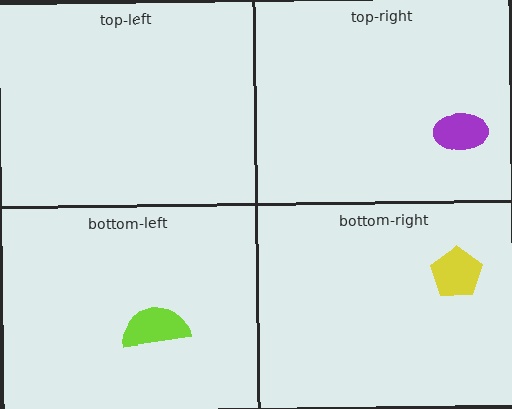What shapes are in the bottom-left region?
The lime semicircle.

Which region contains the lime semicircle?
The bottom-left region.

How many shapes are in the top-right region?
1.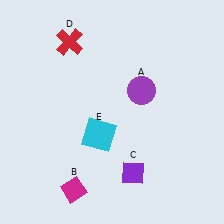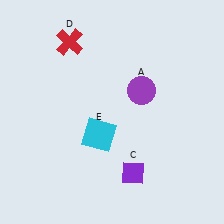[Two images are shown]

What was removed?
The magenta diamond (B) was removed in Image 2.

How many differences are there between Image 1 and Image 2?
There is 1 difference between the two images.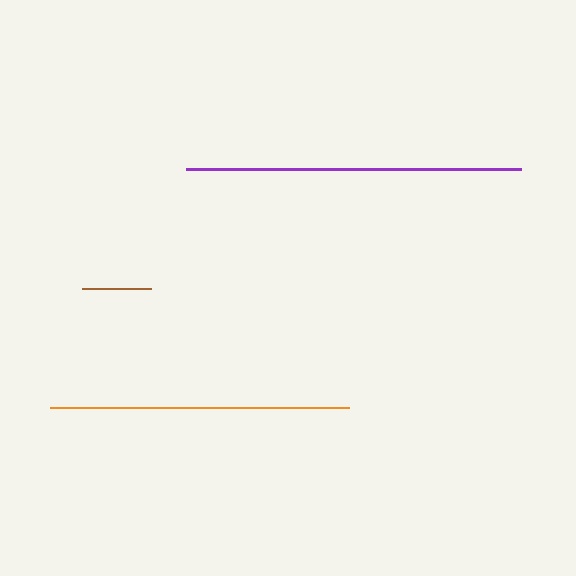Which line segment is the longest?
The purple line is the longest at approximately 335 pixels.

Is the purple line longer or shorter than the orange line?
The purple line is longer than the orange line.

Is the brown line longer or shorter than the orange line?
The orange line is longer than the brown line.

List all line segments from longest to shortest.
From longest to shortest: purple, orange, brown.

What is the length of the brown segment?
The brown segment is approximately 69 pixels long.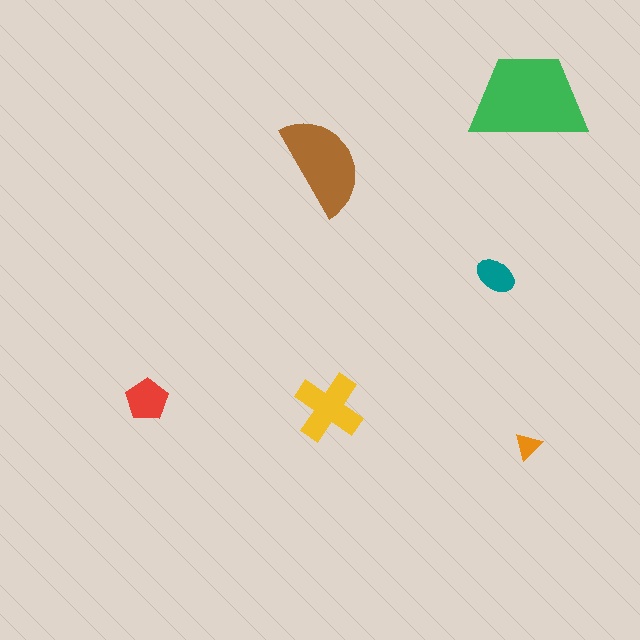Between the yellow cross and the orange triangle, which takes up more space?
The yellow cross.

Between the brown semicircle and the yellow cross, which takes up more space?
The brown semicircle.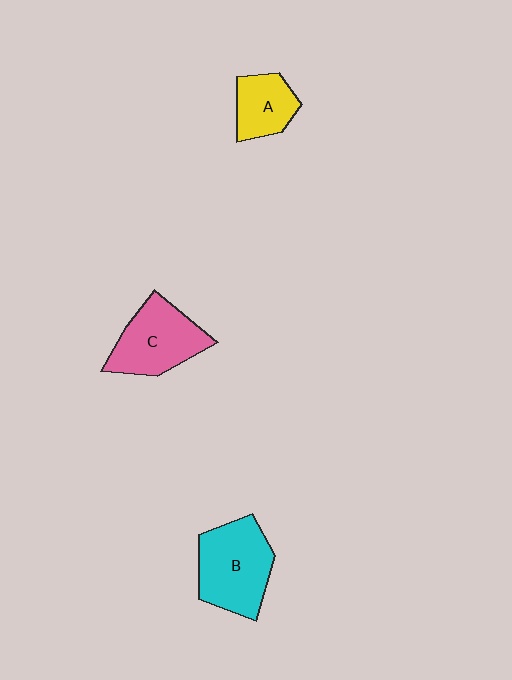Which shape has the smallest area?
Shape A (yellow).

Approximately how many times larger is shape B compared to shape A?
Approximately 1.8 times.